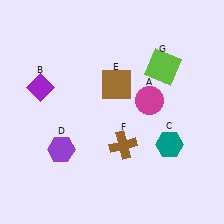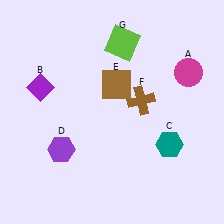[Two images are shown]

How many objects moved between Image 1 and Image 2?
3 objects moved between the two images.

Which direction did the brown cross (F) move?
The brown cross (F) moved up.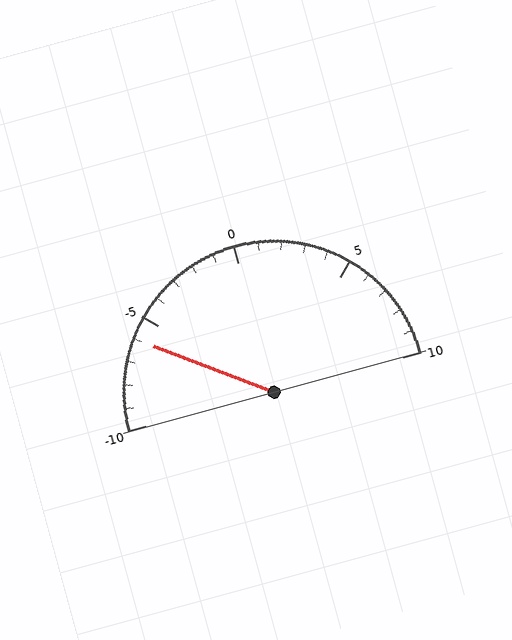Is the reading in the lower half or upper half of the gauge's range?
The reading is in the lower half of the range (-10 to 10).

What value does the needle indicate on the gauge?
The needle indicates approximately -6.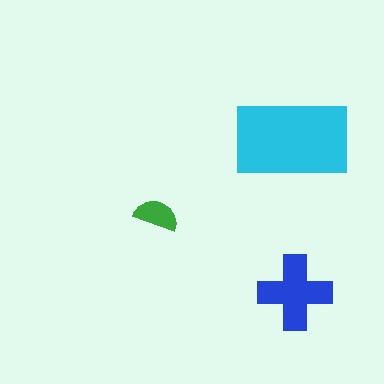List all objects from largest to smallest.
The cyan rectangle, the blue cross, the green semicircle.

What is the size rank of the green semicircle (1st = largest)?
3rd.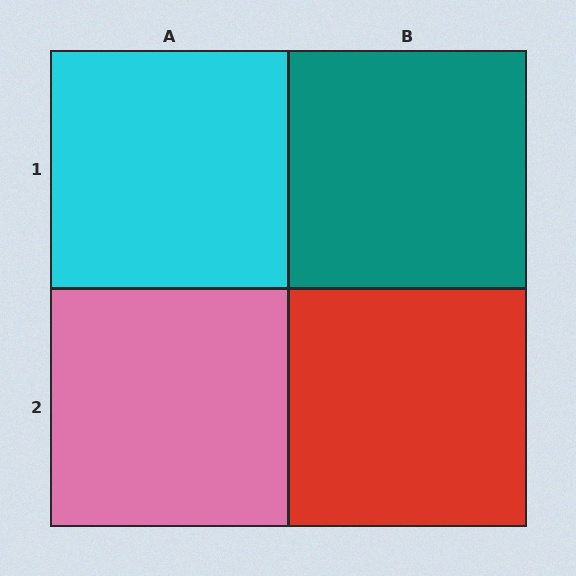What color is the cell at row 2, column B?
Red.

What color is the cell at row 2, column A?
Pink.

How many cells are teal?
1 cell is teal.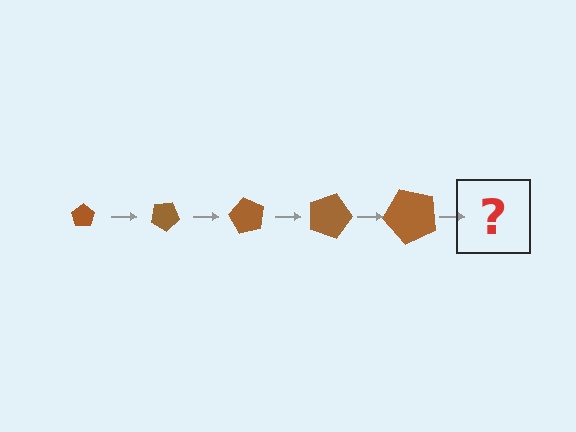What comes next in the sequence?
The next element should be a pentagon, larger than the previous one and rotated 150 degrees from the start.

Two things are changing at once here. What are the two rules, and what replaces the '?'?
The two rules are that the pentagon grows larger each step and it rotates 30 degrees each step. The '?' should be a pentagon, larger than the previous one and rotated 150 degrees from the start.